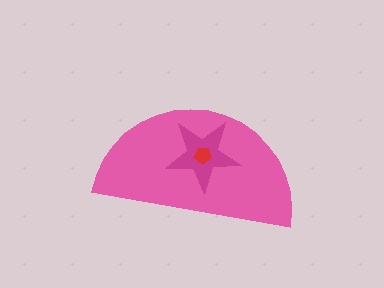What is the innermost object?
The red pentagon.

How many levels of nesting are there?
3.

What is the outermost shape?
The pink semicircle.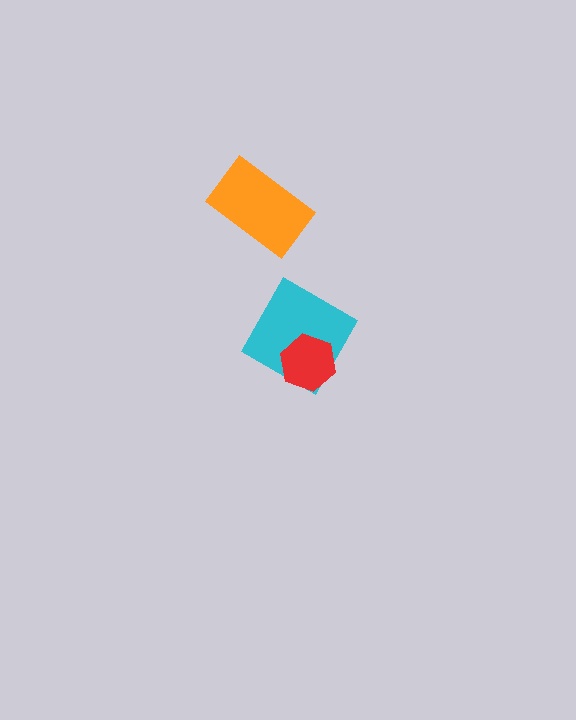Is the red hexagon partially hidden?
No, no other shape covers it.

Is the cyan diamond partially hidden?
Yes, it is partially covered by another shape.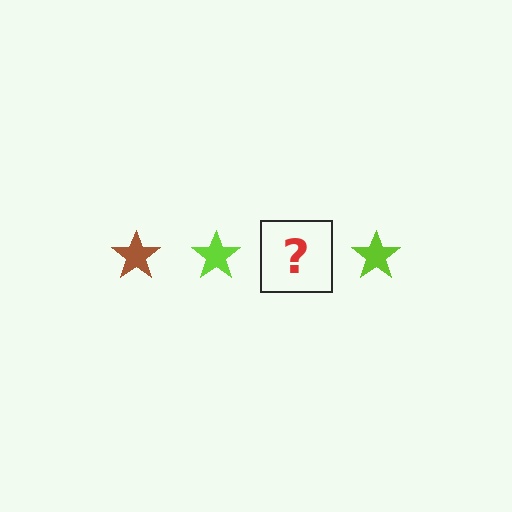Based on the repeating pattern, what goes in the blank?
The blank should be a brown star.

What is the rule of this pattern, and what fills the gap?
The rule is that the pattern cycles through brown, lime stars. The gap should be filled with a brown star.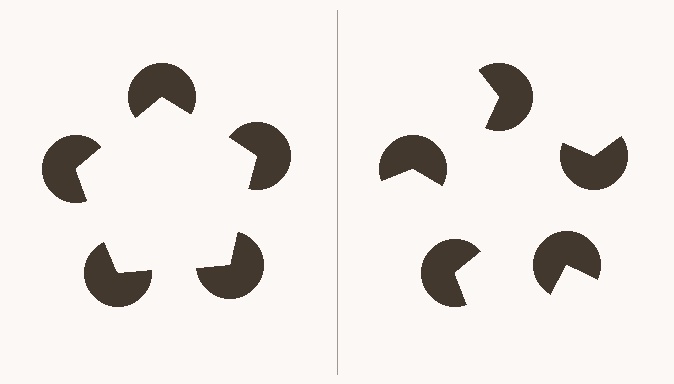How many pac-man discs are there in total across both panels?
10 — 5 on each side.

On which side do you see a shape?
An illusory pentagon appears on the left side. On the right side the wedge cuts are rotated, so no coherent shape forms.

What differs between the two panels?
The pac-man discs are positioned identically on both sides; only the wedge orientations differ. On the left they align to a pentagon; on the right they are misaligned.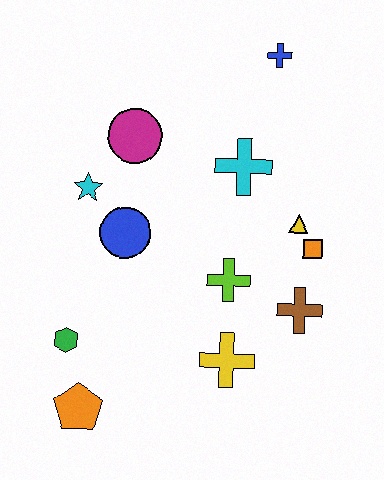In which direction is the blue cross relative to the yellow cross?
The blue cross is above the yellow cross.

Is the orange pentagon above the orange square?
No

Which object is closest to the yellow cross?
The lime cross is closest to the yellow cross.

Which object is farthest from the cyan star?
The brown cross is farthest from the cyan star.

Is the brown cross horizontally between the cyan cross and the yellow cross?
No